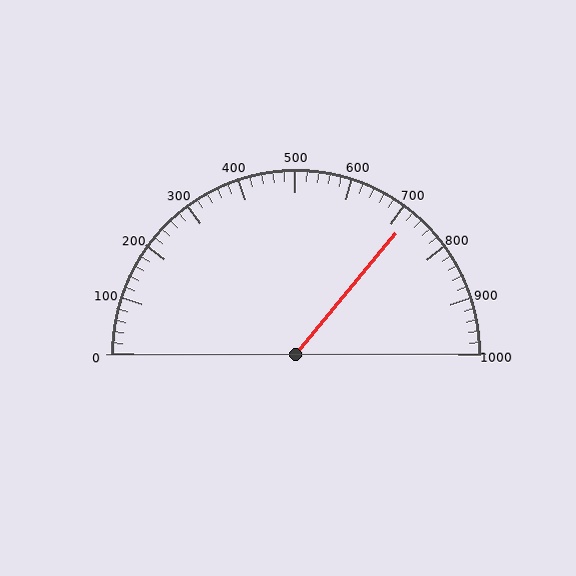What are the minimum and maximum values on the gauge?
The gauge ranges from 0 to 1000.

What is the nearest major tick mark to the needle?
The nearest major tick mark is 700.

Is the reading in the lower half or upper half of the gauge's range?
The reading is in the upper half of the range (0 to 1000).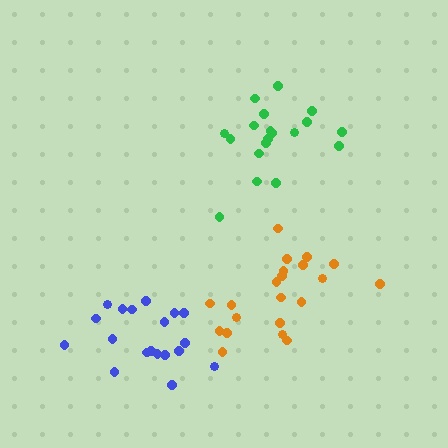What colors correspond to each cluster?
The clusters are colored: green, blue, orange.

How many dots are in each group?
Group 1: 19 dots, Group 2: 19 dots, Group 3: 21 dots (59 total).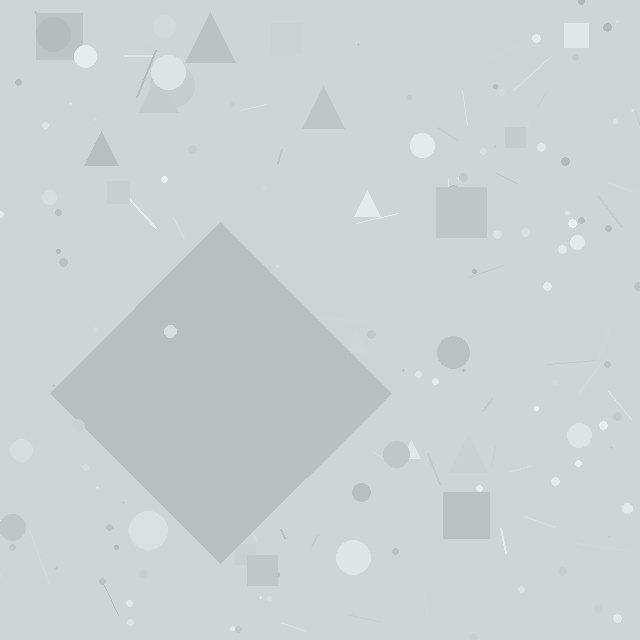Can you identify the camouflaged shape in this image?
The camouflaged shape is a diamond.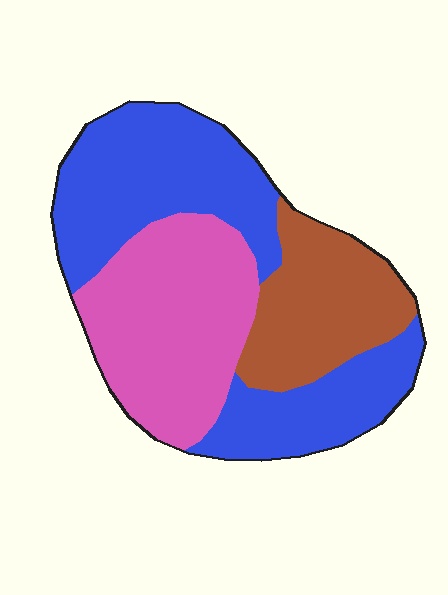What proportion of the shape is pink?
Pink covers about 35% of the shape.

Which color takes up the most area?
Blue, at roughly 45%.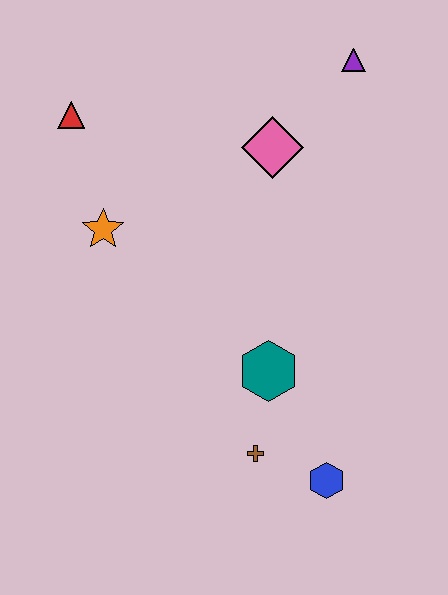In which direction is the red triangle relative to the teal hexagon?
The red triangle is above the teal hexagon.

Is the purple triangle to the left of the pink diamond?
No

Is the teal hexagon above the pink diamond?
No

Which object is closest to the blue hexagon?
The brown cross is closest to the blue hexagon.